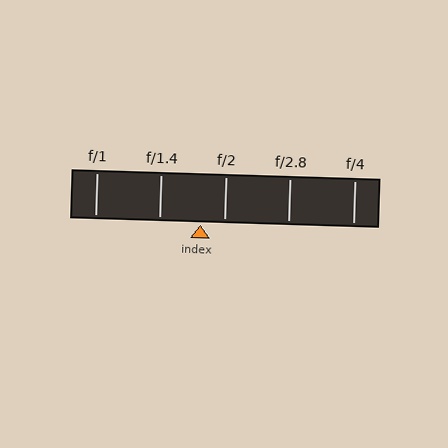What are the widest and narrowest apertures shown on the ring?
The widest aperture shown is f/1 and the narrowest is f/4.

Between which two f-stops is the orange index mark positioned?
The index mark is between f/1.4 and f/2.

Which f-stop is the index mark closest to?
The index mark is closest to f/2.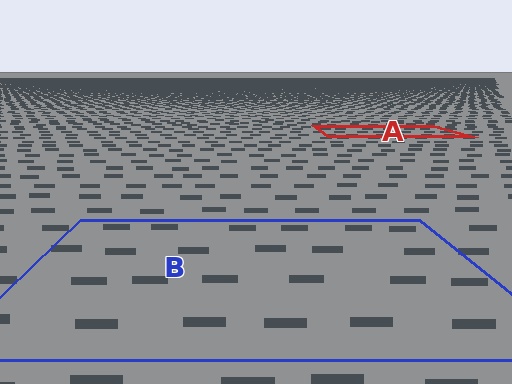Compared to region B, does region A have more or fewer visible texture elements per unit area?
Region A has more texture elements per unit area — they are packed more densely because it is farther away.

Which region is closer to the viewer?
Region B is closer. The texture elements there are larger and more spread out.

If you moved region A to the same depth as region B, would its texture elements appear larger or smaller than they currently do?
They would appear larger. At a closer depth, the same texture elements are projected at a bigger on-screen size.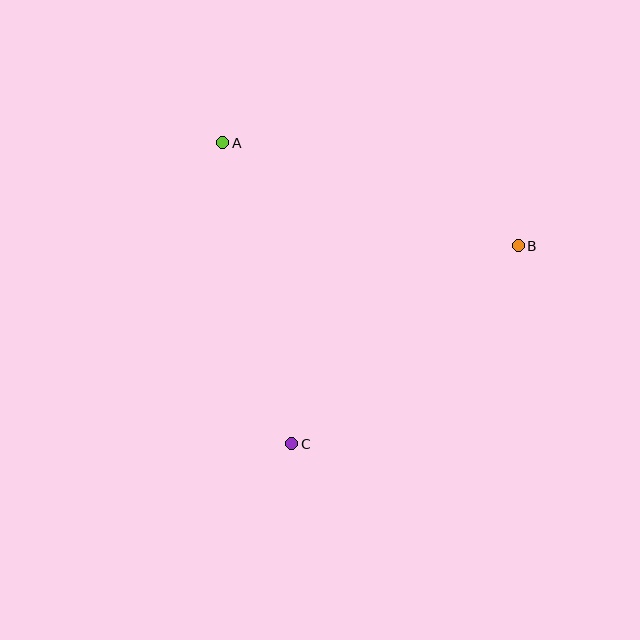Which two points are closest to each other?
Points B and C are closest to each other.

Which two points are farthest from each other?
Points A and B are farthest from each other.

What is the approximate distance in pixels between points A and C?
The distance between A and C is approximately 309 pixels.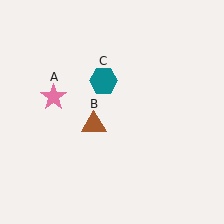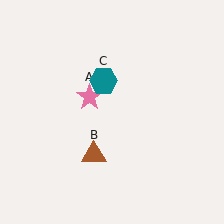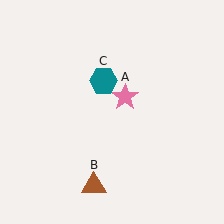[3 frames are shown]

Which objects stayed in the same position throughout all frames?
Teal hexagon (object C) remained stationary.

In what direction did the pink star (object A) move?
The pink star (object A) moved right.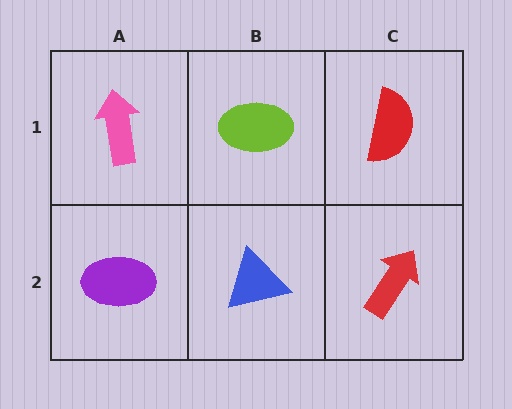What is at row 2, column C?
A red arrow.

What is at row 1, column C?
A red semicircle.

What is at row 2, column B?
A blue triangle.